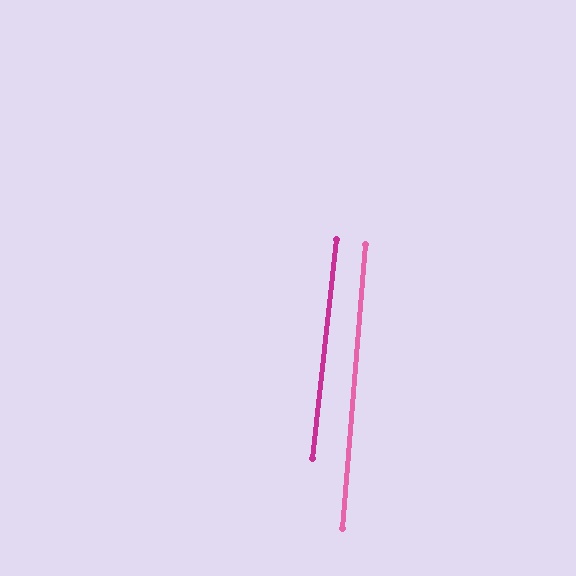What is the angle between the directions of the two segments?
Approximately 2 degrees.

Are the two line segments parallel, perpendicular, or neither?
Parallel — their directions differ by only 1.7°.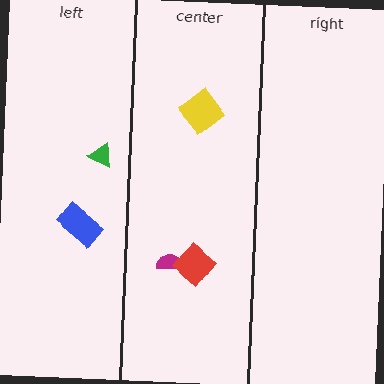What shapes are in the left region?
The blue rectangle, the green triangle.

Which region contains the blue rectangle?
The left region.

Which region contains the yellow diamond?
The center region.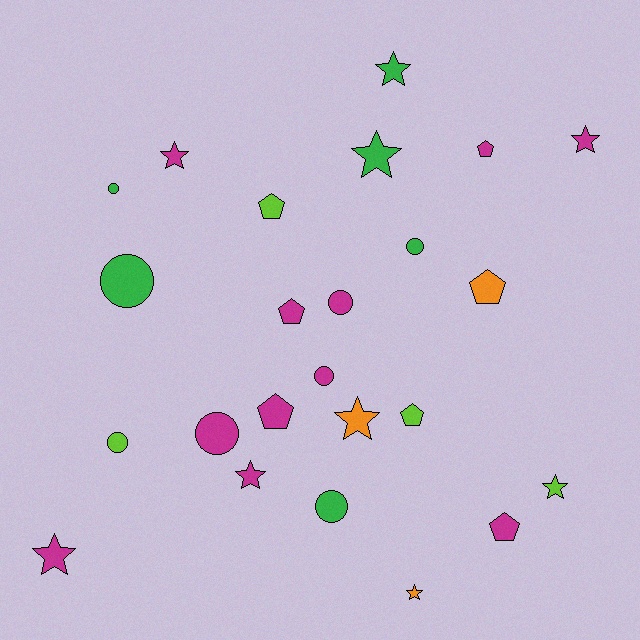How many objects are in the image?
There are 24 objects.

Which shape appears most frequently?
Star, with 9 objects.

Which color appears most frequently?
Magenta, with 11 objects.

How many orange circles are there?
There are no orange circles.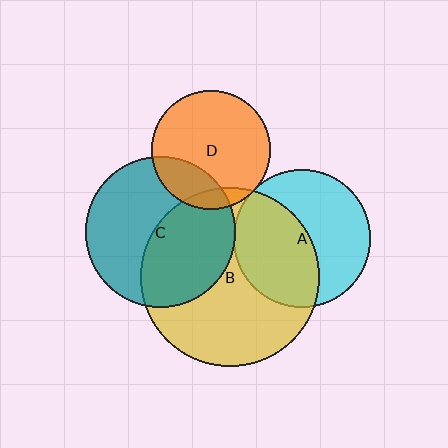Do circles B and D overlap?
Yes.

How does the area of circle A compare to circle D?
Approximately 1.3 times.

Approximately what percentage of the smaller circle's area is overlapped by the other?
Approximately 10%.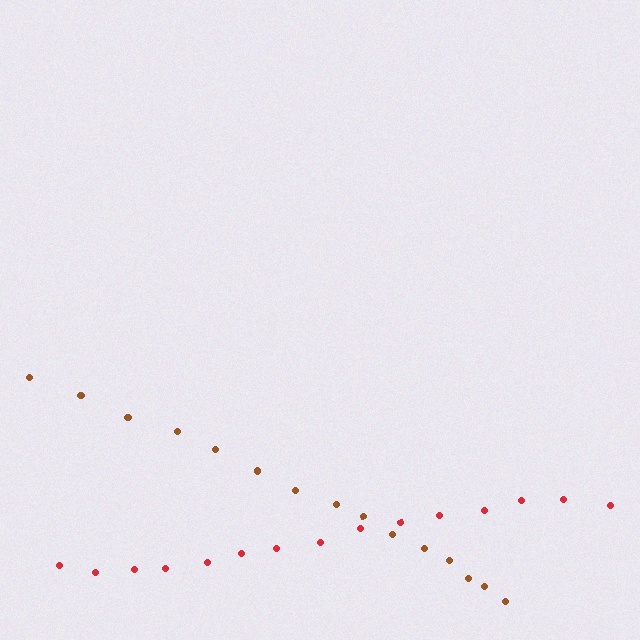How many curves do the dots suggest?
There are 2 distinct paths.